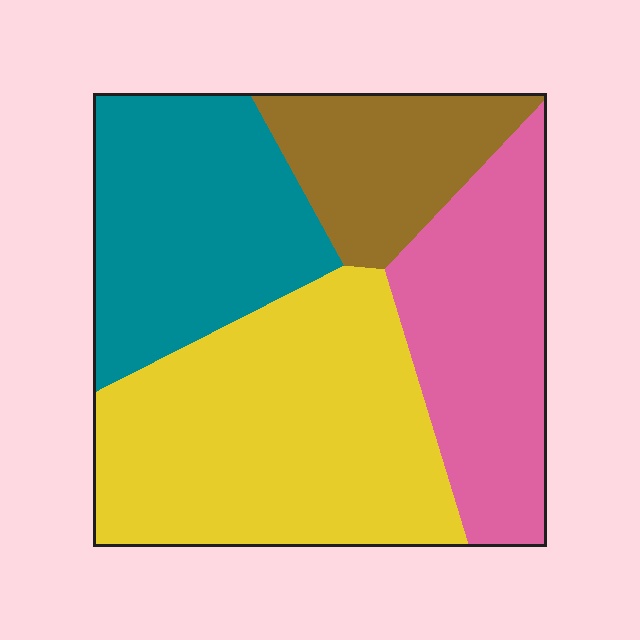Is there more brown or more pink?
Pink.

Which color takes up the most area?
Yellow, at roughly 40%.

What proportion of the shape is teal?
Teal takes up between a sixth and a third of the shape.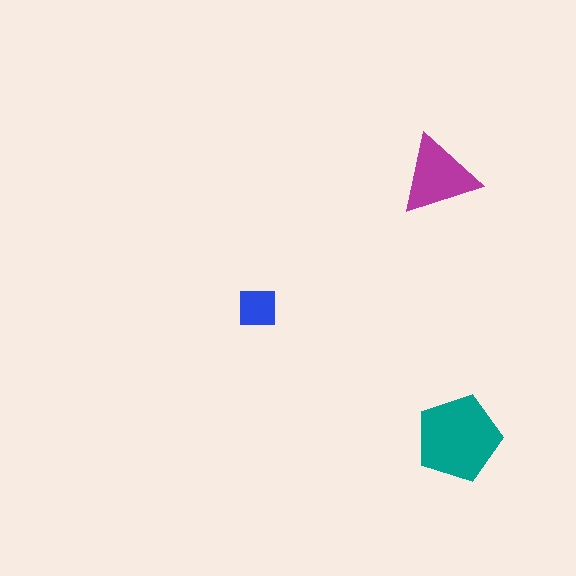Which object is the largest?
The teal pentagon.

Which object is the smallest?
The blue square.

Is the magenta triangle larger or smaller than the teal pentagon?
Smaller.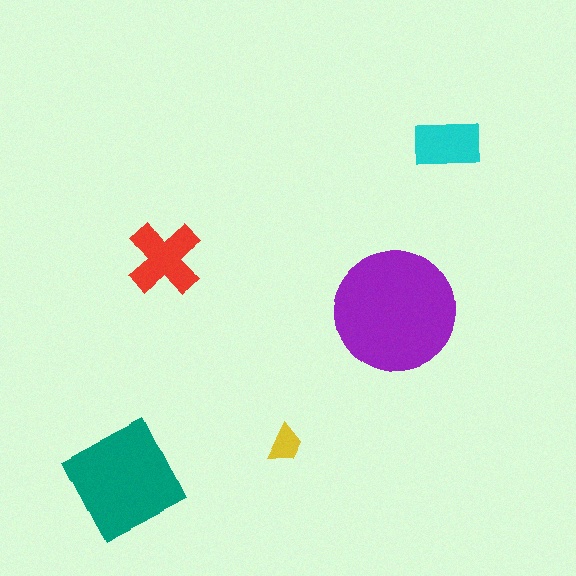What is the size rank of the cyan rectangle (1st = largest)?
4th.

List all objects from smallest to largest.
The yellow trapezoid, the cyan rectangle, the red cross, the teal diamond, the purple circle.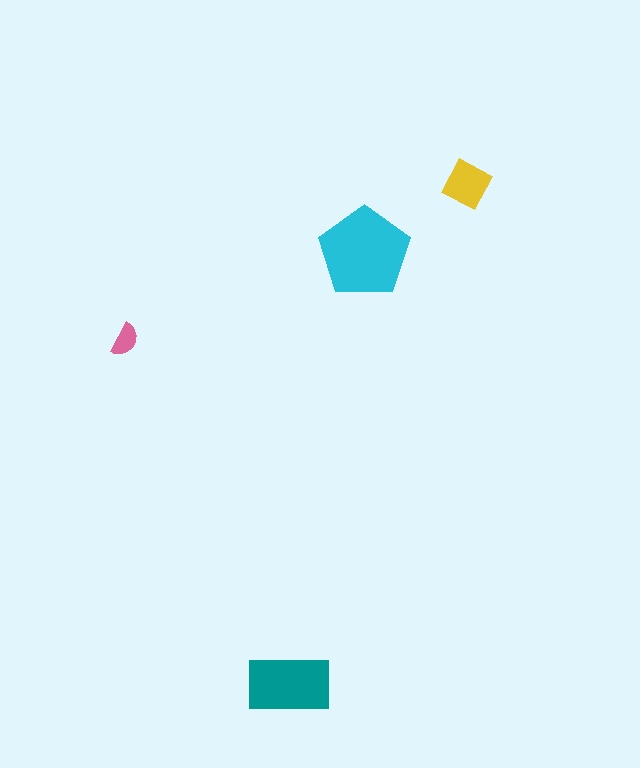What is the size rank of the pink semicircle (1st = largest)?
4th.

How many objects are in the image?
There are 4 objects in the image.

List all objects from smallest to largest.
The pink semicircle, the yellow diamond, the teal rectangle, the cyan pentagon.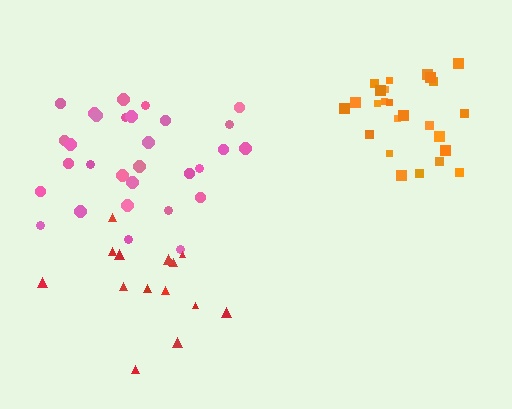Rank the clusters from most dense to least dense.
orange, red, pink.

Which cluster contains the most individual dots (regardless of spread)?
Pink (30).